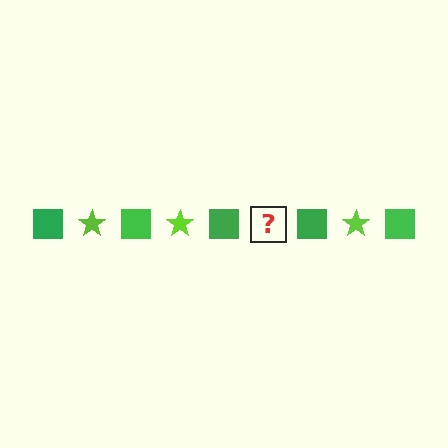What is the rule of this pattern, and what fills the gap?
The rule is that the pattern alternates between green square and lime star. The gap should be filled with a lime star.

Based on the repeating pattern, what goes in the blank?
The blank should be a lime star.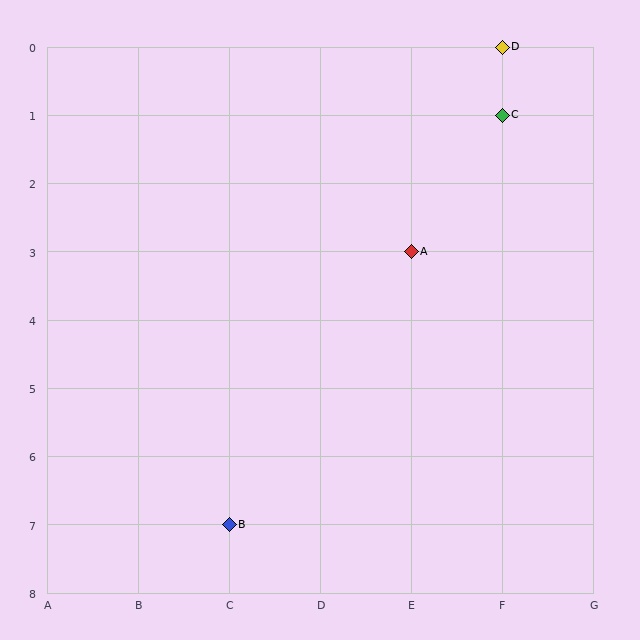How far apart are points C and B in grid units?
Points C and B are 3 columns and 6 rows apart (about 6.7 grid units diagonally).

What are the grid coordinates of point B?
Point B is at grid coordinates (C, 7).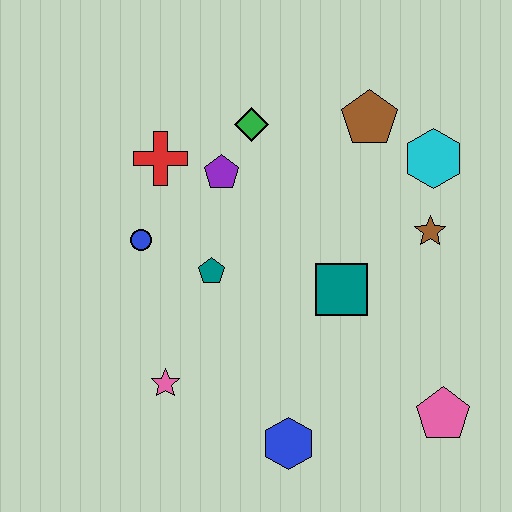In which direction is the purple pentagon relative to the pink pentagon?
The purple pentagon is above the pink pentagon.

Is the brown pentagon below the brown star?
No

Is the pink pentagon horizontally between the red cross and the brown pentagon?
No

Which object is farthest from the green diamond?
The pink pentagon is farthest from the green diamond.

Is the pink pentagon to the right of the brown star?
Yes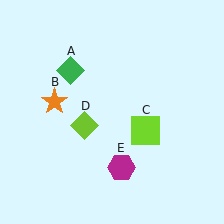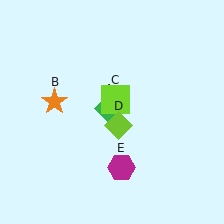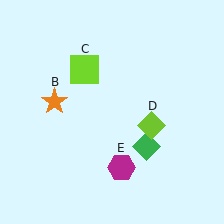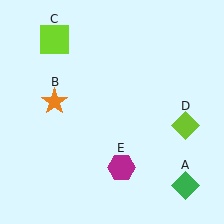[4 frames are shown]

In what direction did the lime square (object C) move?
The lime square (object C) moved up and to the left.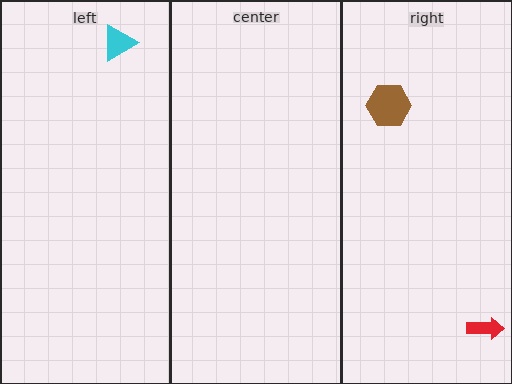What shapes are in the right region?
The red arrow, the brown hexagon.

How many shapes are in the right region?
2.